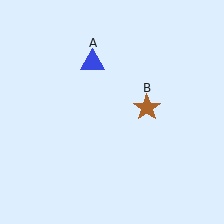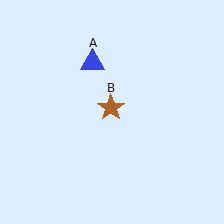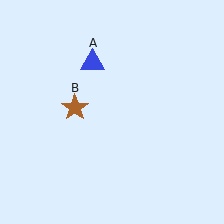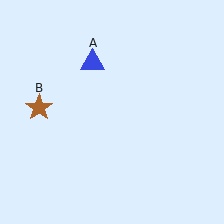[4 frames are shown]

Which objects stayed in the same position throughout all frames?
Blue triangle (object A) remained stationary.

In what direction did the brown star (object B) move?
The brown star (object B) moved left.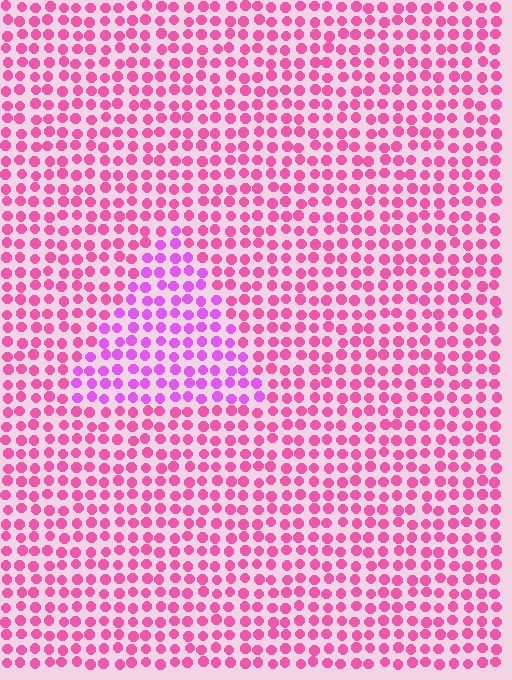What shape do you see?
I see a triangle.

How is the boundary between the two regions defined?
The boundary is defined purely by a slight shift in hue (about 32 degrees). Spacing, size, and orientation are identical on both sides.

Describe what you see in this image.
The image is filled with small pink elements in a uniform arrangement. A triangle-shaped region is visible where the elements are tinted to a slightly different hue, forming a subtle color boundary.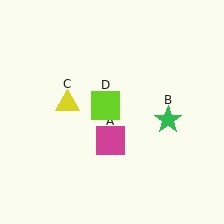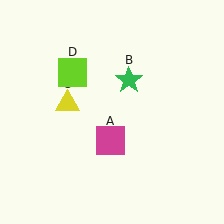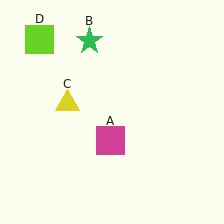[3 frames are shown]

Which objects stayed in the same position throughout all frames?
Magenta square (object A) and yellow triangle (object C) remained stationary.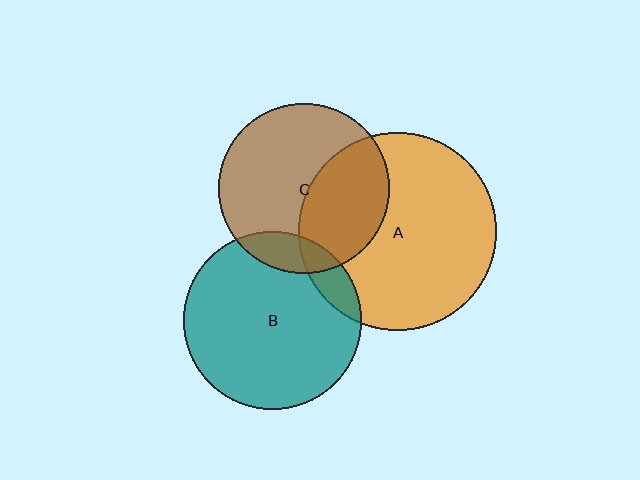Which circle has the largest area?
Circle A (orange).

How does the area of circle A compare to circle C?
Approximately 1.4 times.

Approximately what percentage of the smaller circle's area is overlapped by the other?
Approximately 40%.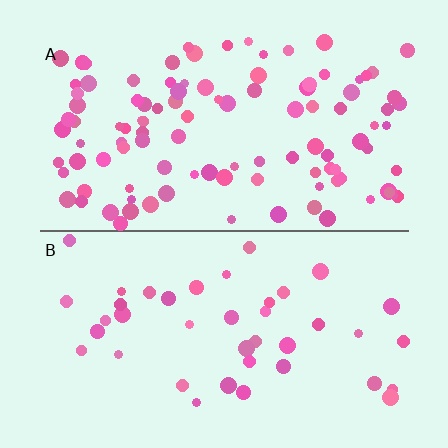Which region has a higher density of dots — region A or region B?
A (the top).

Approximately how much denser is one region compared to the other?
Approximately 2.6× — region A over region B.